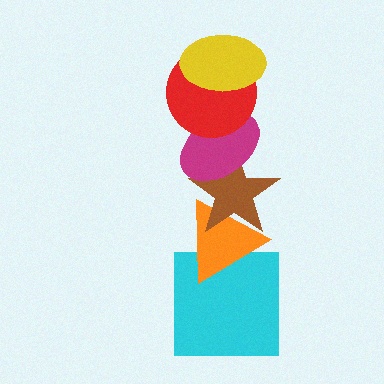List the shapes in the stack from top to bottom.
From top to bottom: the yellow ellipse, the red circle, the magenta ellipse, the brown star, the orange triangle, the cyan square.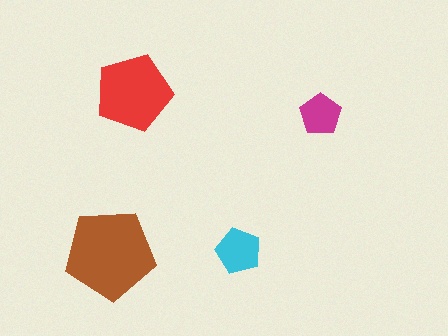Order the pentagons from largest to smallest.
the brown one, the red one, the cyan one, the magenta one.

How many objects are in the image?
There are 4 objects in the image.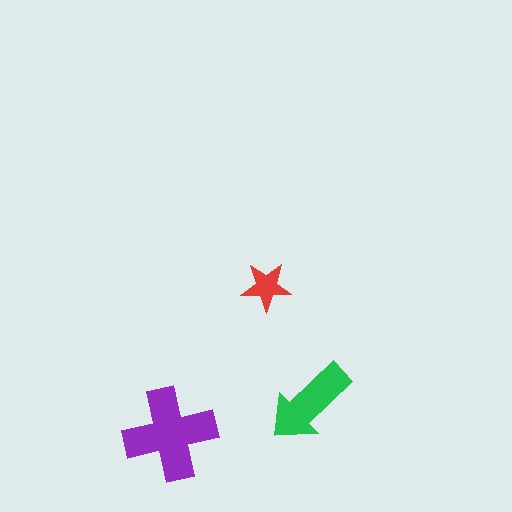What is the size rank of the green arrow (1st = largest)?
2nd.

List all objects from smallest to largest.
The red star, the green arrow, the purple cross.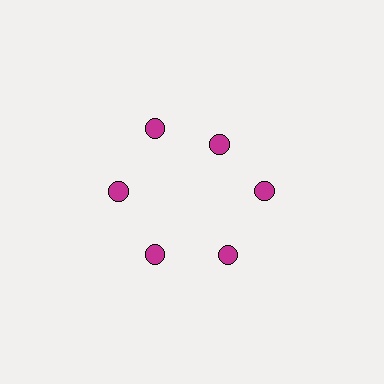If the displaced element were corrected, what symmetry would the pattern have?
It would have 6-fold rotational symmetry — the pattern would map onto itself every 60 degrees.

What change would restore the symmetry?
The symmetry would be restored by moving it outward, back onto the ring so that all 6 circles sit at equal angles and equal distance from the center.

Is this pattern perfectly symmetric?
No. The 6 magenta circles are arranged in a ring, but one element near the 1 o'clock position is pulled inward toward the center, breaking the 6-fold rotational symmetry.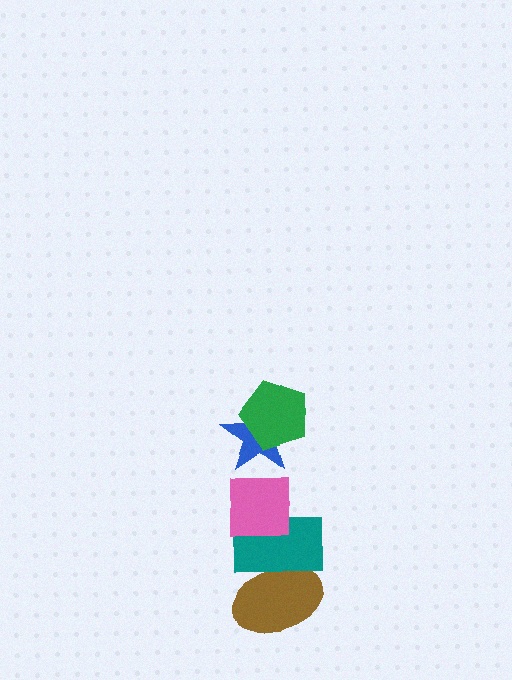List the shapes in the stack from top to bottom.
From top to bottom: the green pentagon, the blue star, the pink square, the teal rectangle, the brown ellipse.